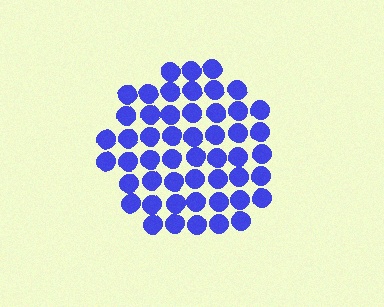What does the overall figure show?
The overall figure shows a circle.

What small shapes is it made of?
It is made of small circles.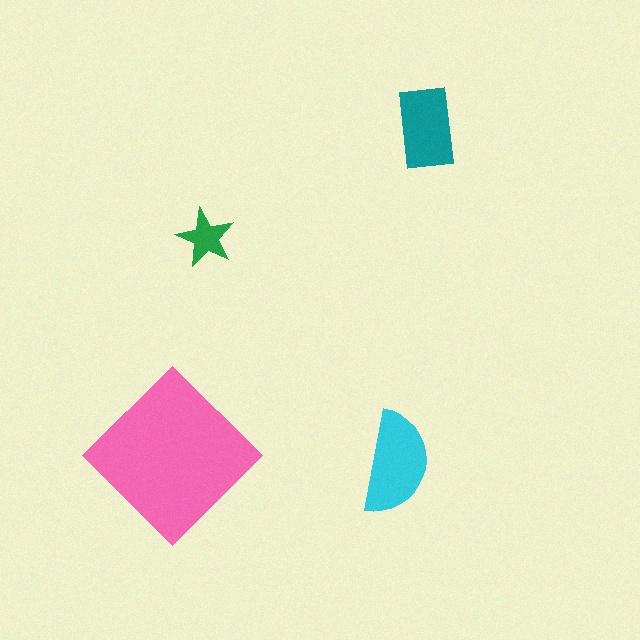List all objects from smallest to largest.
The green star, the teal rectangle, the cyan semicircle, the pink diamond.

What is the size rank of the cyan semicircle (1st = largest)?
2nd.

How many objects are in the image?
There are 4 objects in the image.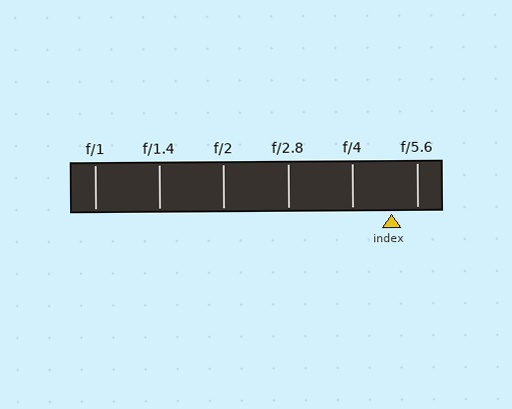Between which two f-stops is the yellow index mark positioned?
The index mark is between f/4 and f/5.6.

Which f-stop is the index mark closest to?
The index mark is closest to f/5.6.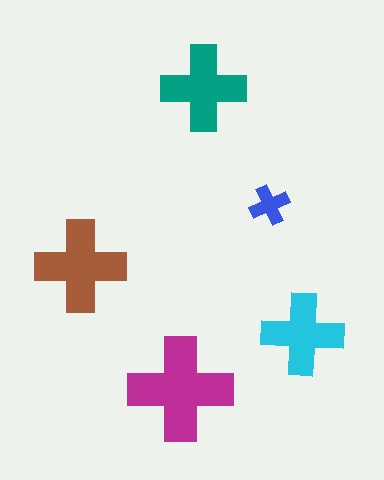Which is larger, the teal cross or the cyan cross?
The teal one.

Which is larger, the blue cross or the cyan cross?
The cyan one.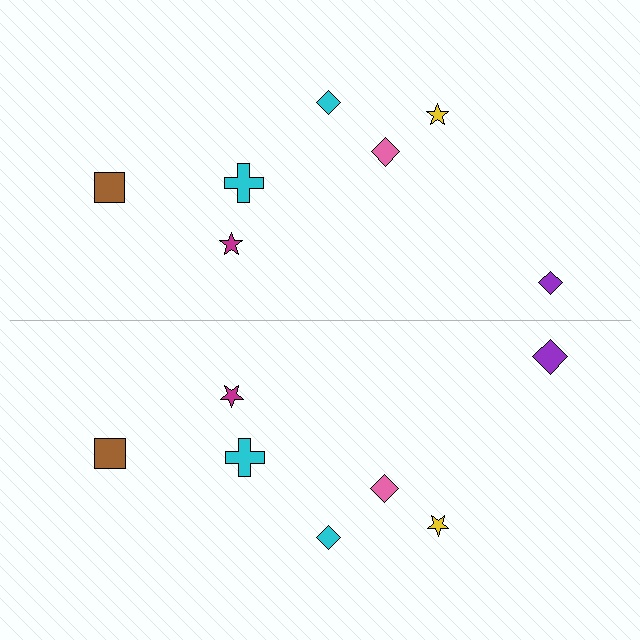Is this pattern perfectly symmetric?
No, the pattern is not perfectly symmetric. The purple diamond on the bottom side has a different size than its mirror counterpart.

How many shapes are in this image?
There are 14 shapes in this image.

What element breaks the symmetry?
The purple diamond on the bottom side has a different size than its mirror counterpart.